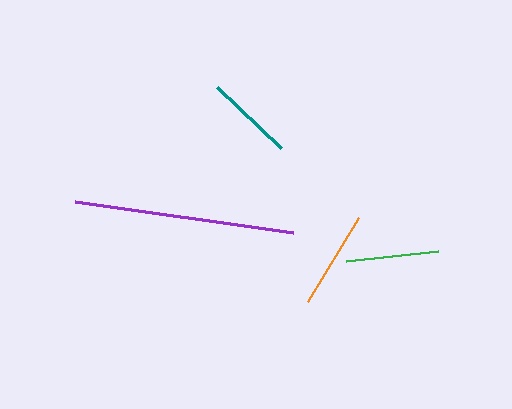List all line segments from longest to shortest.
From longest to shortest: purple, orange, green, teal.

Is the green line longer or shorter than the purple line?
The purple line is longer than the green line.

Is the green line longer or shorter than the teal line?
The green line is longer than the teal line.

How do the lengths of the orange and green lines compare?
The orange and green lines are approximately the same length.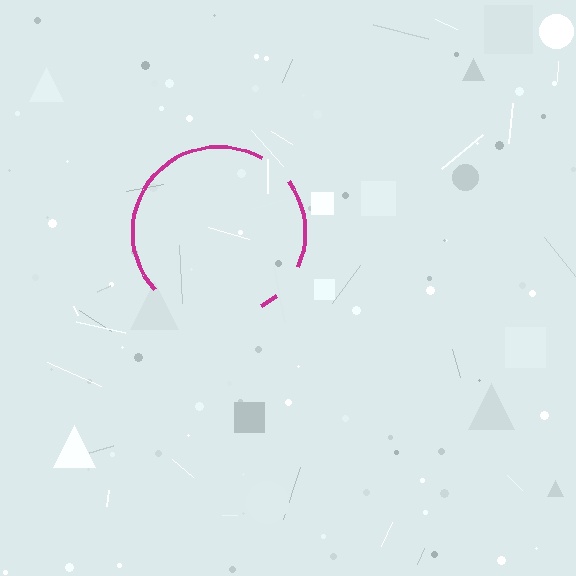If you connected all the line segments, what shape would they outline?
They would outline a circle.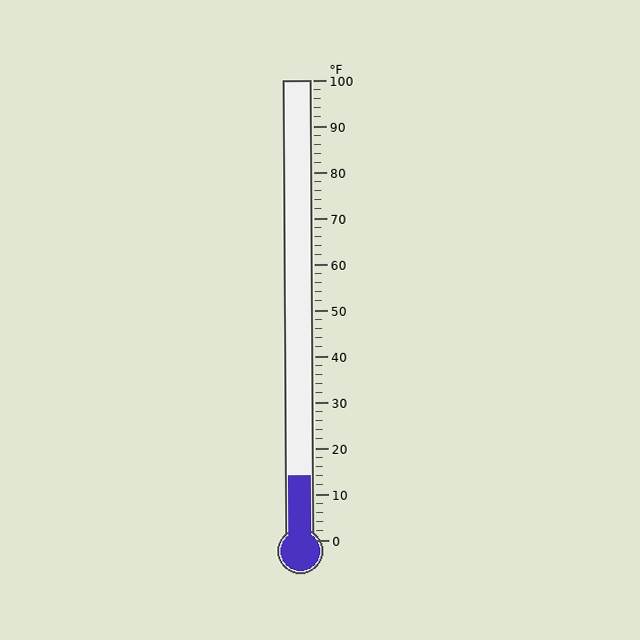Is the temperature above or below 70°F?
The temperature is below 70°F.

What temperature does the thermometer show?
The thermometer shows approximately 14°F.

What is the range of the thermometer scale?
The thermometer scale ranges from 0°F to 100°F.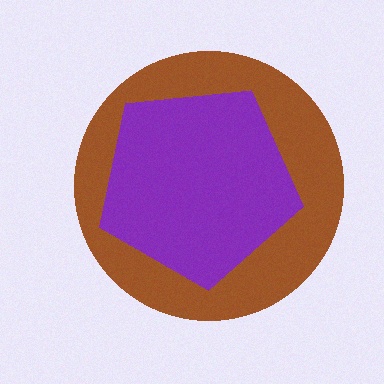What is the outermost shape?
The brown circle.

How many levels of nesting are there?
2.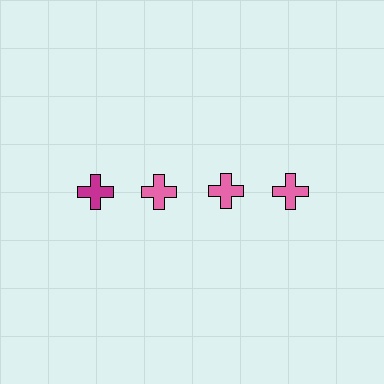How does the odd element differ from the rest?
It has a different color: magenta instead of pink.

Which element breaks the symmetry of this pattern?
The magenta cross in the top row, leftmost column breaks the symmetry. All other shapes are pink crosses.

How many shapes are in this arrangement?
There are 4 shapes arranged in a grid pattern.